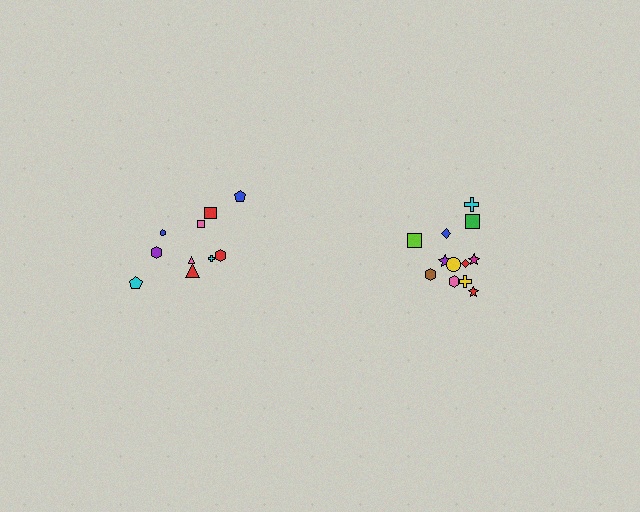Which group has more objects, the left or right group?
The right group.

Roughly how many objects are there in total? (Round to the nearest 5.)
Roughly 20 objects in total.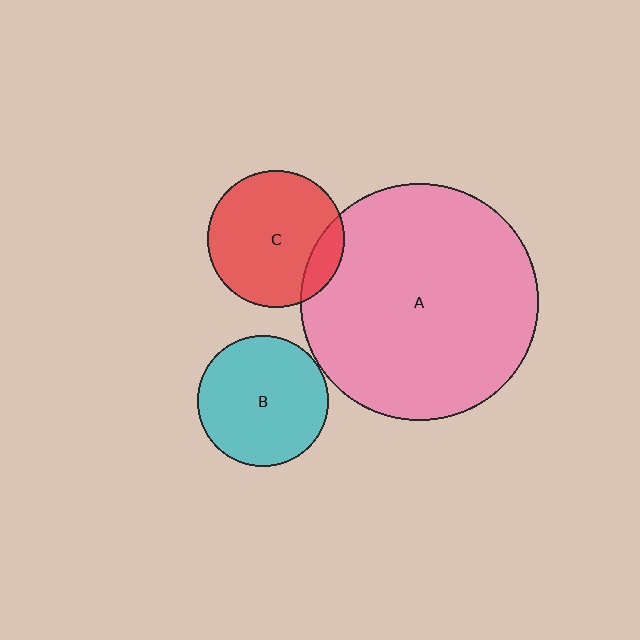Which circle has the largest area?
Circle A (pink).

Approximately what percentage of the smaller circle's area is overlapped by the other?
Approximately 15%.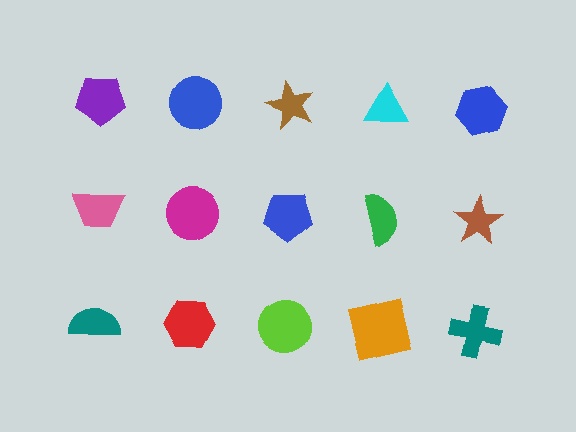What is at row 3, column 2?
A red hexagon.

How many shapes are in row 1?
5 shapes.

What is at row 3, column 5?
A teal cross.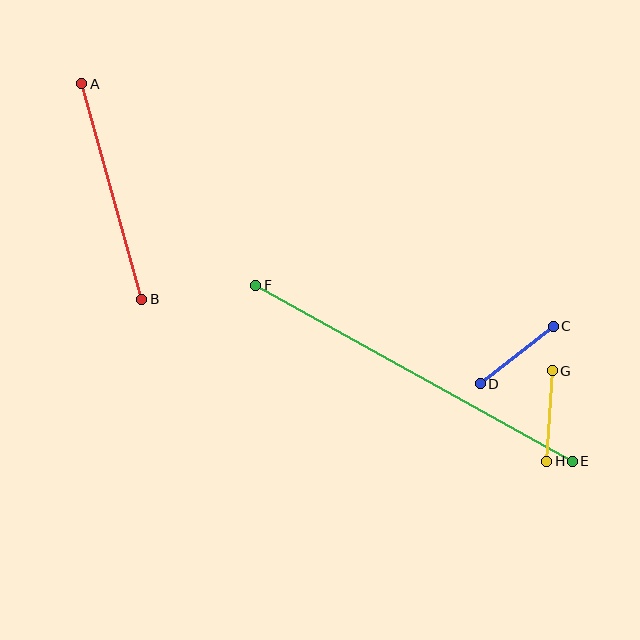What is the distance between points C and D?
The distance is approximately 93 pixels.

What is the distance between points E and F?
The distance is approximately 362 pixels.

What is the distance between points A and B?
The distance is approximately 224 pixels.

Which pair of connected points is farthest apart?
Points E and F are farthest apart.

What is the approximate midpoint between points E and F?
The midpoint is at approximately (414, 373) pixels.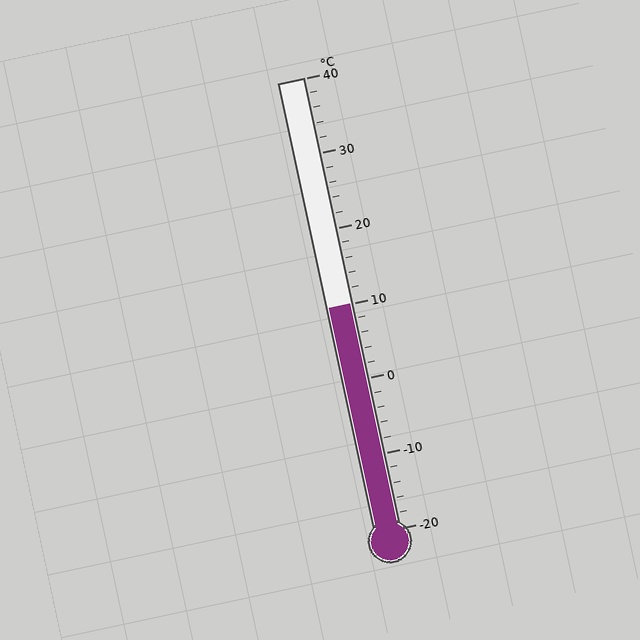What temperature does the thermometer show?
The thermometer shows approximately 10°C.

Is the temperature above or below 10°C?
The temperature is at 10°C.